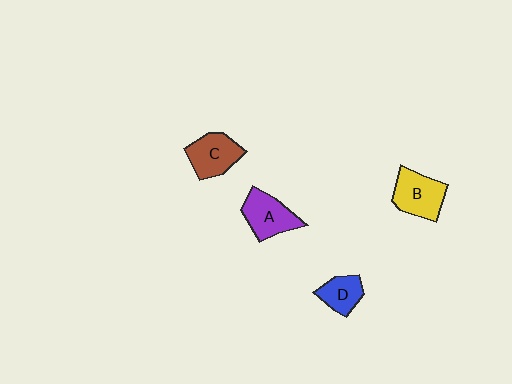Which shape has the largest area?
Shape B (yellow).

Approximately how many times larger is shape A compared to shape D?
Approximately 1.4 times.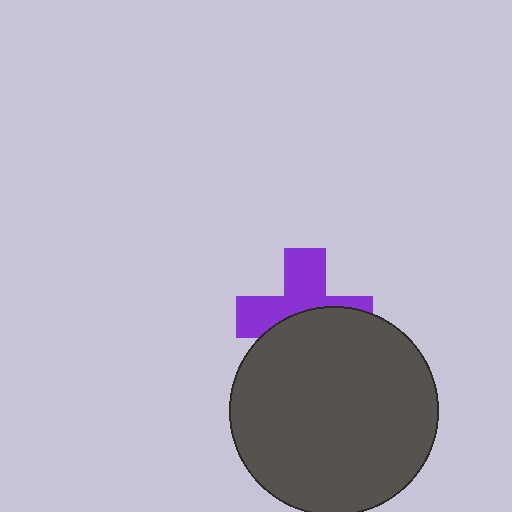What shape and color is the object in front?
The object in front is a dark gray circle.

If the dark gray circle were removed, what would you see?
You would see the complete purple cross.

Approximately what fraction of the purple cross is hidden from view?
Roughly 49% of the purple cross is hidden behind the dark gray circle.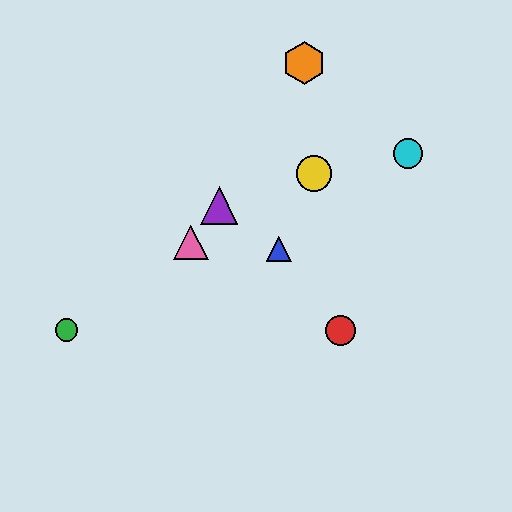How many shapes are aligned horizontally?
2 shapes (the red circle, the green circle) are aligned horizontally.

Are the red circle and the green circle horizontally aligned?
Yes, both are at y≈330.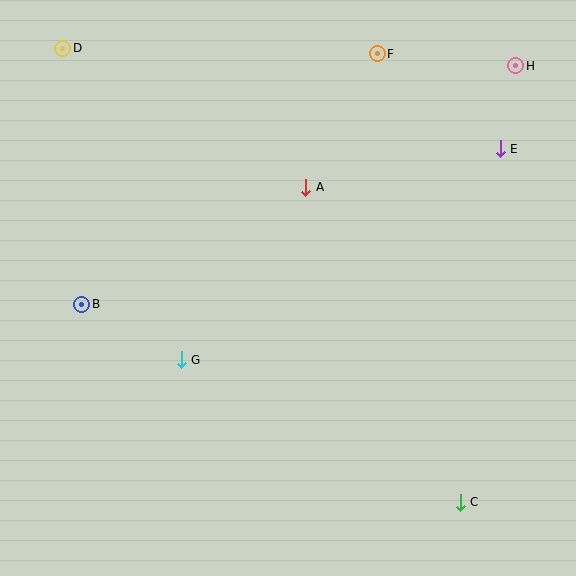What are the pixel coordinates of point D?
Point D is at (63, 48).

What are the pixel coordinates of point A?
Point A is at (306, 187).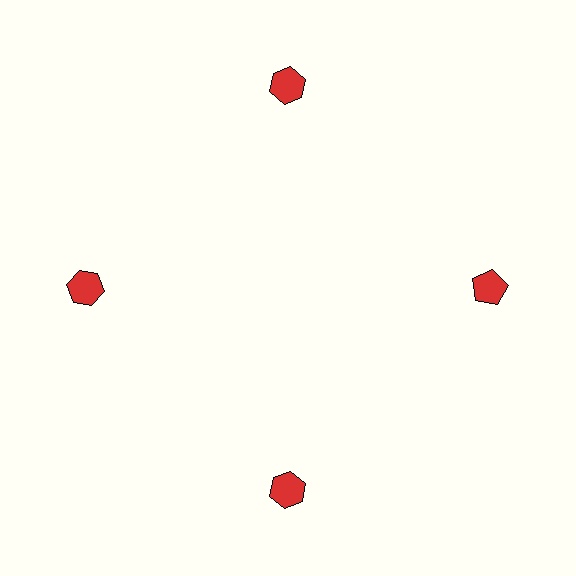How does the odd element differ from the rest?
It has a different shape: pentagon instead of hexagon.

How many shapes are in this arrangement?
There are 4 shapes arranged in a ring pattern.